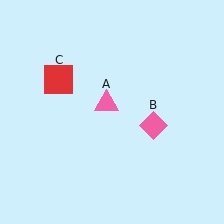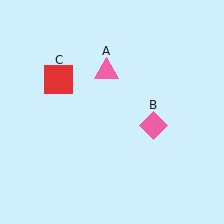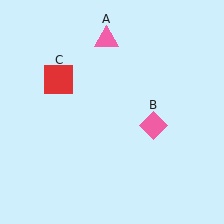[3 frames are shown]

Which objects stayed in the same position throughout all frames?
Pink diamond (object B) and red square (object C) remained stationary.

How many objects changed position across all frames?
1 object changed position: pink triangle (object A).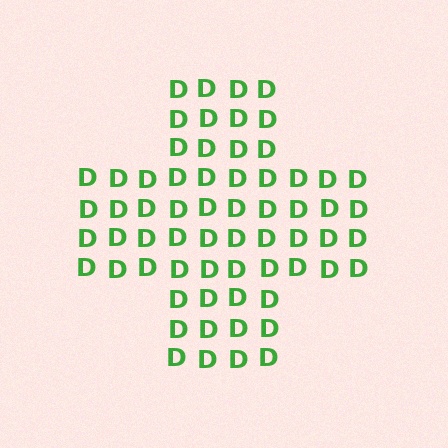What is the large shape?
The large shape is a cross.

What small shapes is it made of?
It is made of small letter D's.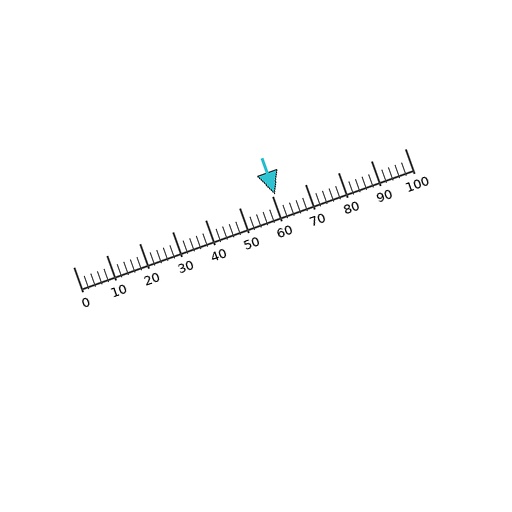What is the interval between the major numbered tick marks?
The major tick marks are spaced 10 units apart.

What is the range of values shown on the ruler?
The ruler shows values from 0 to 100.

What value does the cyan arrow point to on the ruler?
The cyan arrow points to approximately 61.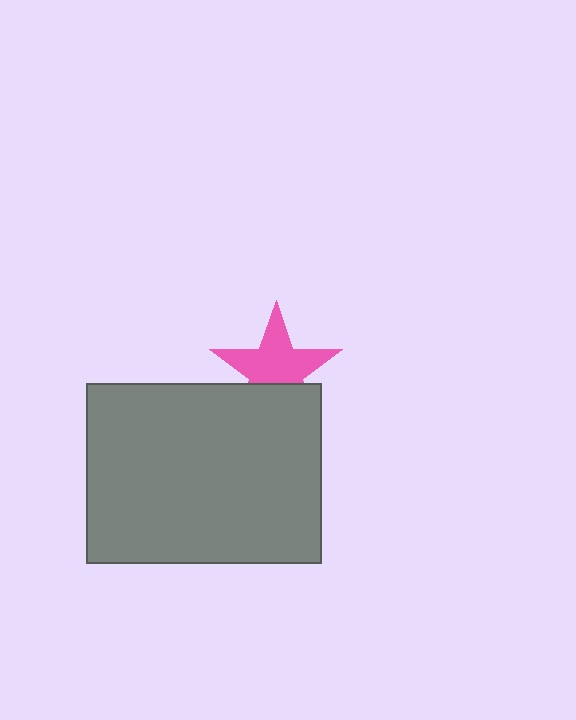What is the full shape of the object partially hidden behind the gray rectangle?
The partially hidden object is a pink star.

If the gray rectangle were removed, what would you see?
You would see the complete pink star.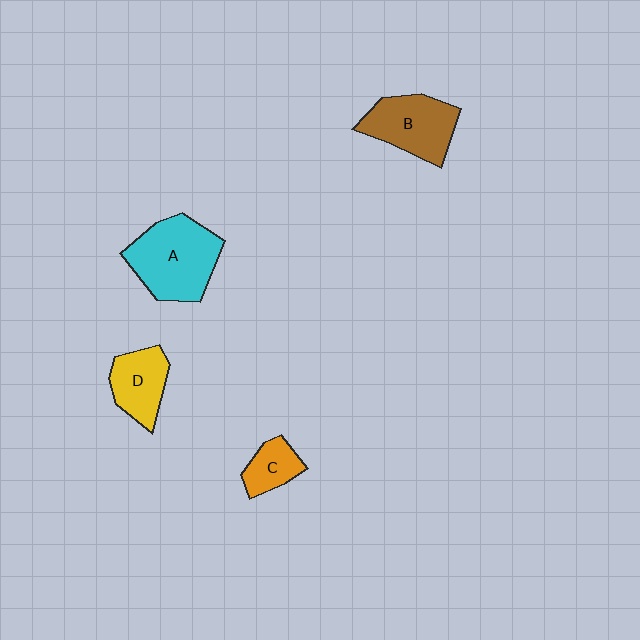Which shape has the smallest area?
Shape C (orange).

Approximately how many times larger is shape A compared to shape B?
Approximately 1.3 times.